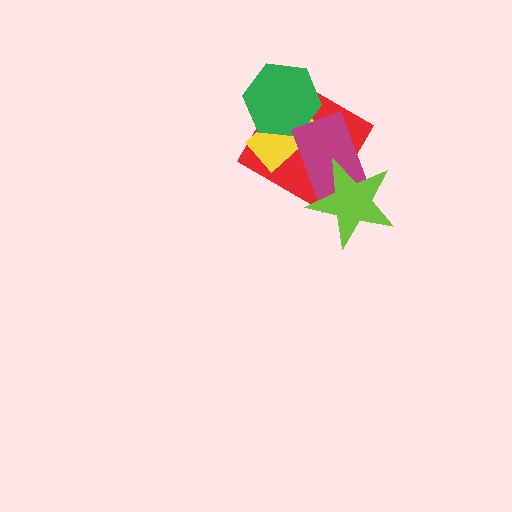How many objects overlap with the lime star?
2 objects overlap with the lime star.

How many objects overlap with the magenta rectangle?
3 objects overlap with the magenta rectangle.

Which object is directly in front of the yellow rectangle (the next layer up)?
The green hexagon is directly in front of the yellow rectangle.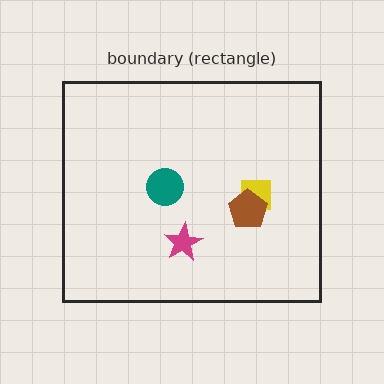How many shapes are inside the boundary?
4 inside, 0 outside.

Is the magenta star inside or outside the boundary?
Inside.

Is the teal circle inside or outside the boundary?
Inside.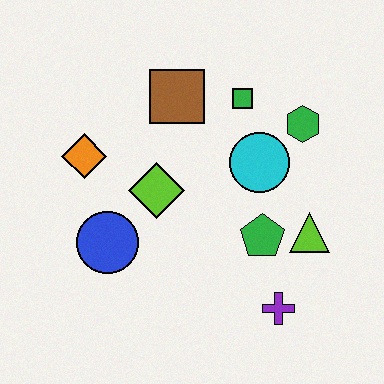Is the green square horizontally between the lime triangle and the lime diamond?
Yes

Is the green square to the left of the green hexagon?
Yes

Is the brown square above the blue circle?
Yes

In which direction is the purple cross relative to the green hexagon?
The purple cross is below the green hexagon.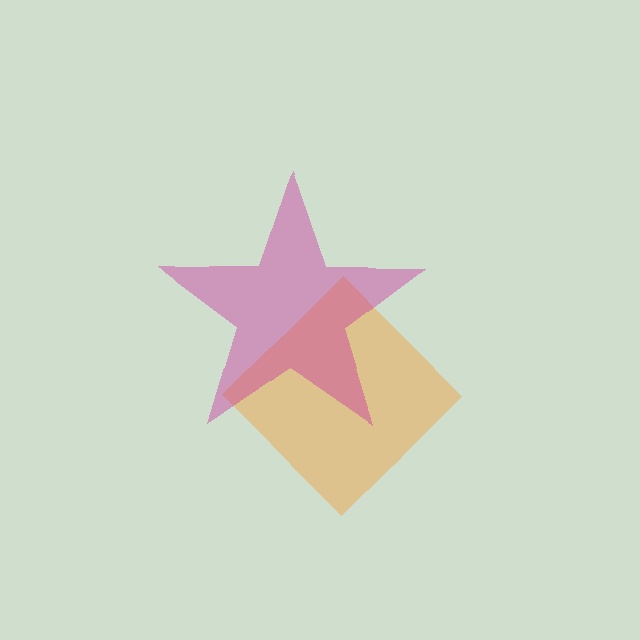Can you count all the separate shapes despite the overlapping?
Yes, there are 2 separate shapes.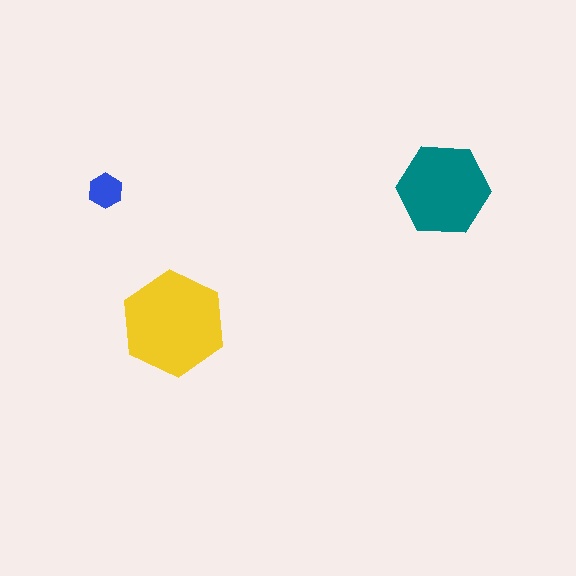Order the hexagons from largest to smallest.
the yellow one, the teal one, the blue one.